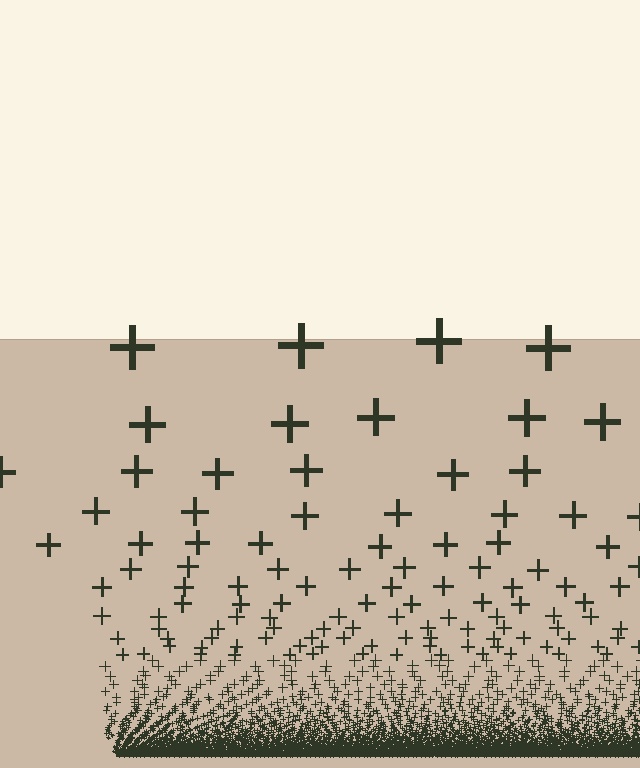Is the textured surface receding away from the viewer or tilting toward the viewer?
The surface appears to tilt toward the viewer. Texture elements get larger and sparser toward the top.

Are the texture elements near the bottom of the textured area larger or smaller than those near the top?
Smaller. The gradient is inverted — elements near the bottom are smaller and denser.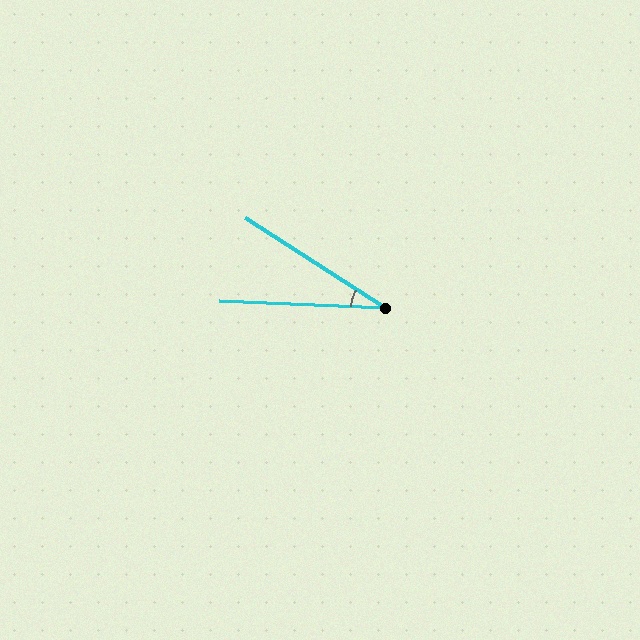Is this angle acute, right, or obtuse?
It is acute.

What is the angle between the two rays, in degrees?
Approximately 30 degrees.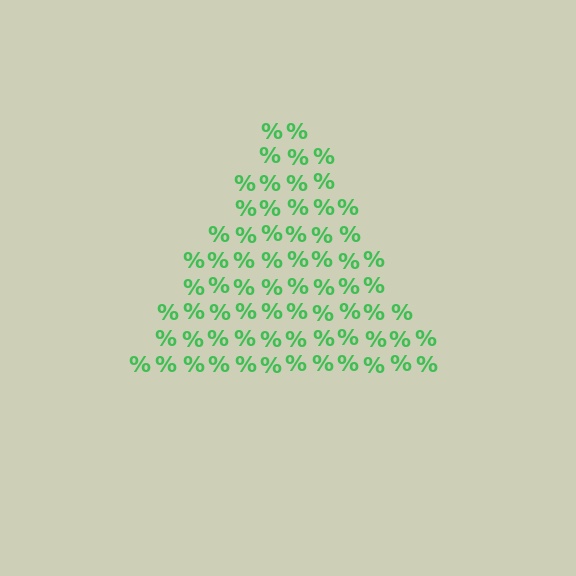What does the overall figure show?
The overall figure shows a triangle.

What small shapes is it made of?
It is made of small percent signs.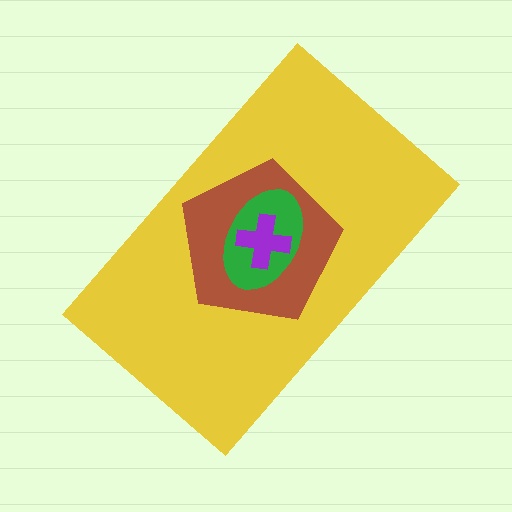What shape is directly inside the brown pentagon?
The green ellipse.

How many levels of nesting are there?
4.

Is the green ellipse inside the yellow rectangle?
Yes.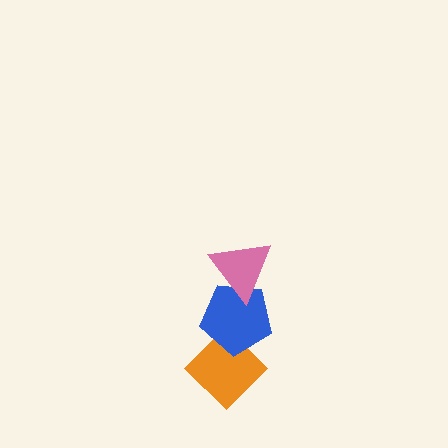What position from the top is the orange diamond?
The orange diamond is 3rd from the top.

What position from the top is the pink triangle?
The pink triangle is 1st from the top.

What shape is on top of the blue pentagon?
The pink triangle is on top of the blue pentagon.